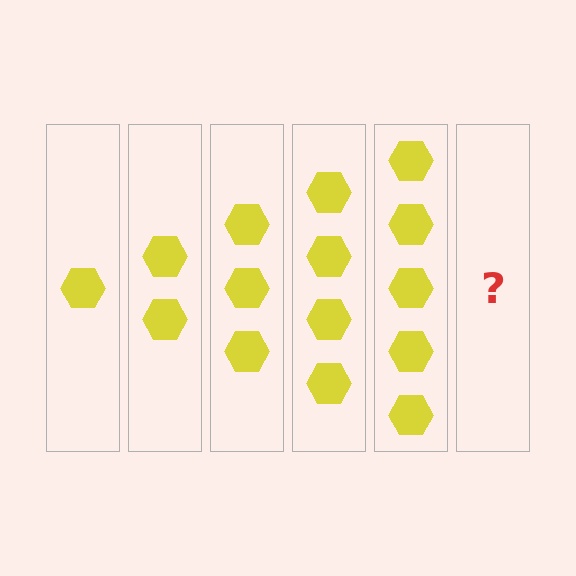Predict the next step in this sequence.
The next step is 6 hexagons.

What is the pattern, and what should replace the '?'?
The pattern is that each step adds one more hexagon. The '?' should be 6 hexagons.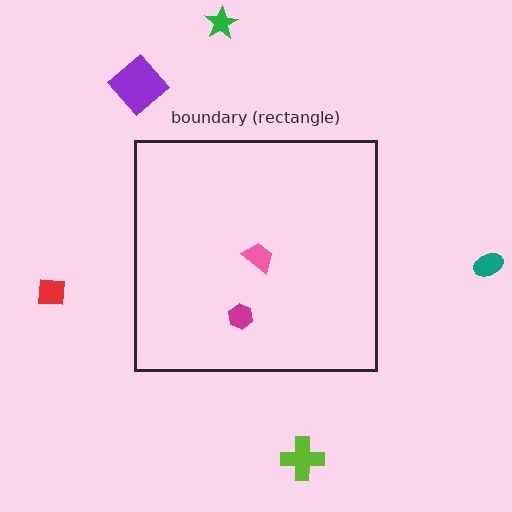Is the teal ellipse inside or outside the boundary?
Outside.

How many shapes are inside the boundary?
2 inside, 5 outside.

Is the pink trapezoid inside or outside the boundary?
Inside.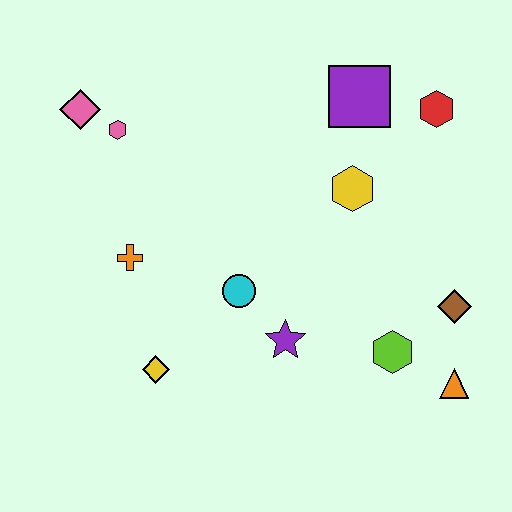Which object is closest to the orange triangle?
The lime hexagon is closest to the orange triangle.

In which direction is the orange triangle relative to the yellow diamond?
The orange triangle is to the right of the yellow diamond.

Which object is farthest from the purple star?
The pink diamond is farthest from the purple star.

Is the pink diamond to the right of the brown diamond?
No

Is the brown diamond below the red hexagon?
Yes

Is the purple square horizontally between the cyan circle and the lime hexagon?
Yes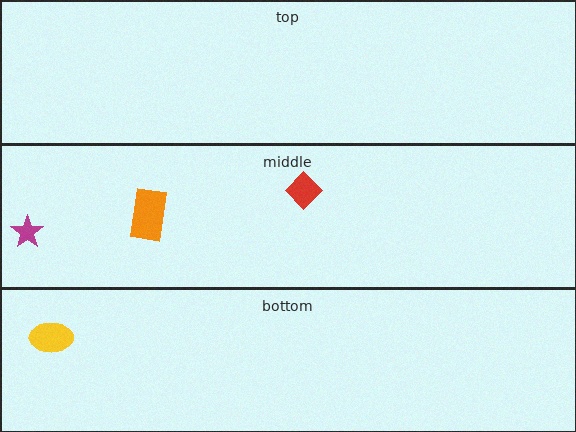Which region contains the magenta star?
The middle region.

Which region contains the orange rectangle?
The middle region.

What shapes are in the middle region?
The magenta star, the red diamond, the orange rectangle.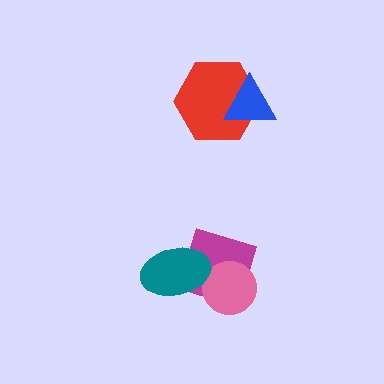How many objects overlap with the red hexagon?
1 object overlaps with the red hexagon.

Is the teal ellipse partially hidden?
No, no other shape covers it.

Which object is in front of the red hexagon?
The blue triangle is in front of the red hexagon.